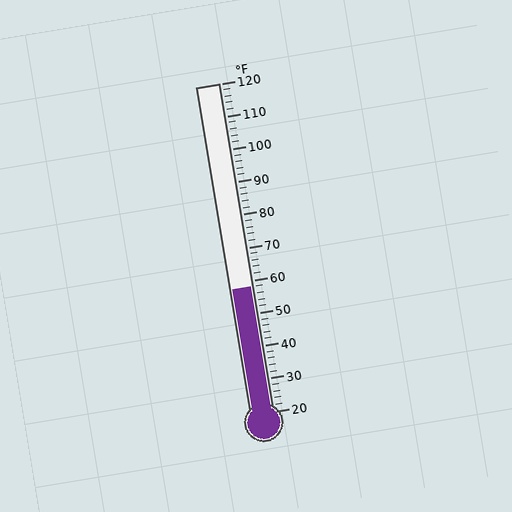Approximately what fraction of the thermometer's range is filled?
The thermometer is filled to approximately 40% of its range.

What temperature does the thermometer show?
The thermometer shows approximately 58°F.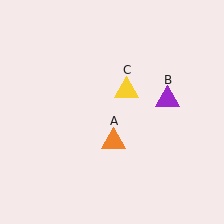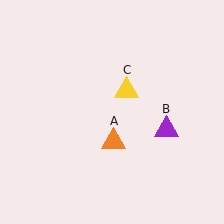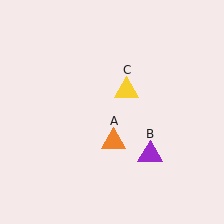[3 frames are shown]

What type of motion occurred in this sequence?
The purple triangle (object B) rotated clockwise around the center of the scene.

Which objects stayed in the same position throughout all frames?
Orange triangle (object A) and yellow triangle (object C) remained stationary.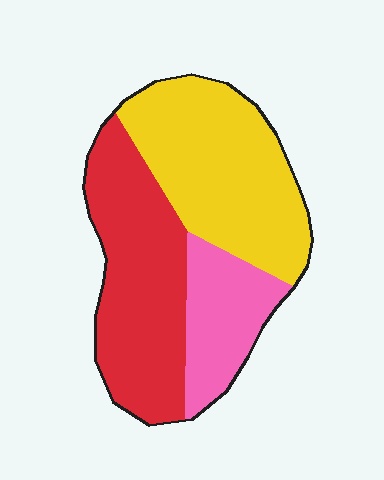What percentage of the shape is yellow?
Yellow takes up about two fifths (2/5) of the shape.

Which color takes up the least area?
Pink, at roughly 20%.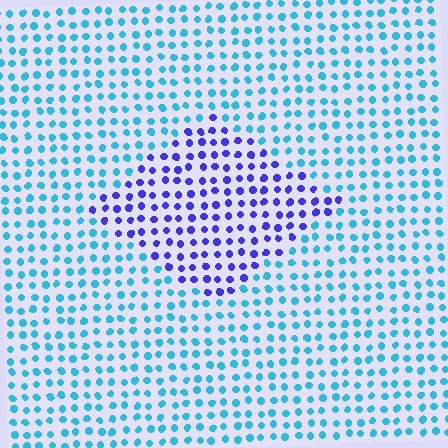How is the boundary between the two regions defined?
The boundary is defined purely by a slight shift in hue (about 53 degrees). Spacing, size, and orientation are identical on both sides.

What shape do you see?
I see a diamond.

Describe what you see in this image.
The image is filled with small cyan elements in a uniform arrangement. A diamond-shaped region is visible where the elements are tinted to a slightly different hue, forming a subtle color boundary.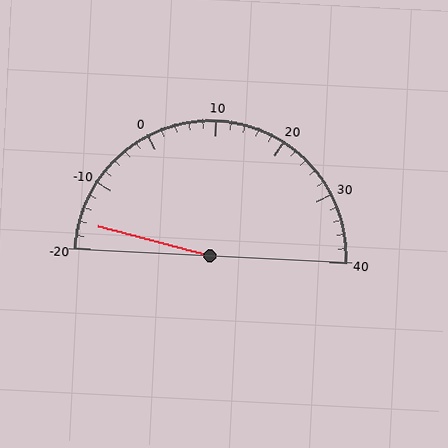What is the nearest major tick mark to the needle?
The nearest major tick mark is -20.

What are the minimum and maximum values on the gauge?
The gauge ranges from -20 to 40.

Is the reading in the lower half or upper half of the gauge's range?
The reading is in the lower half of the range (-20 to 40).